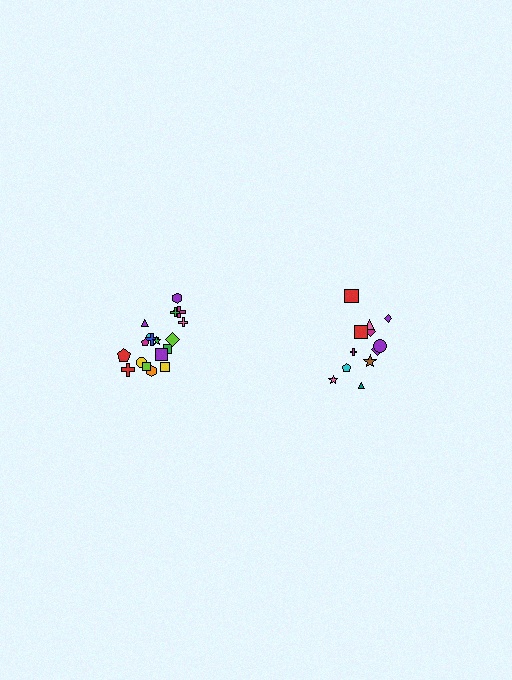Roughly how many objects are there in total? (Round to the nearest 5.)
Roughly 30 objects in total.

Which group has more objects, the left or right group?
The left group.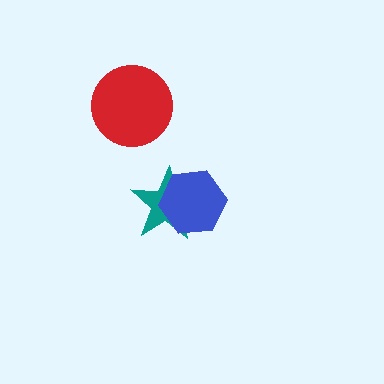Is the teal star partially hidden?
Yes, it is partially covered by another shape.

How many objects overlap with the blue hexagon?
1 object overlaps with the blue hexagon.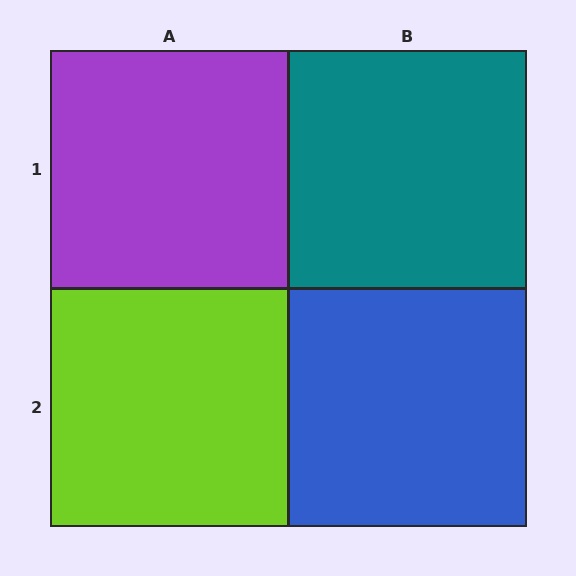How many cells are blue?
1 cell is blue.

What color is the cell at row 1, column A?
Purple.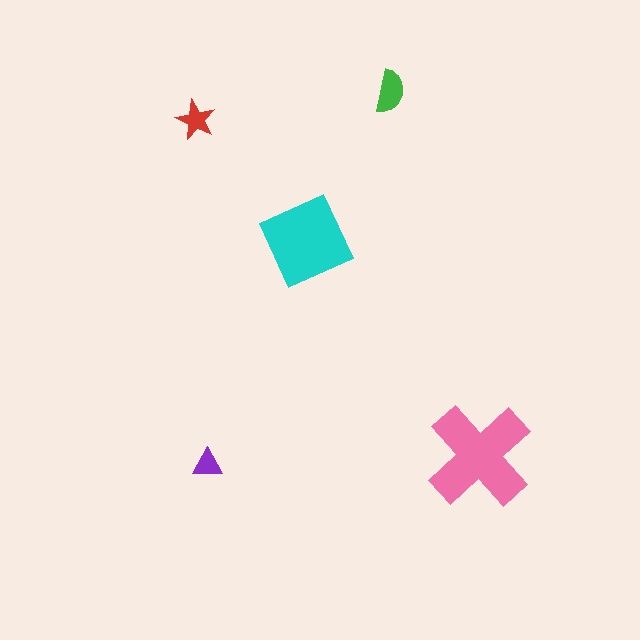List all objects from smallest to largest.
The purple triangle, the red star, the green semicircle, the cyan square, the pink cross.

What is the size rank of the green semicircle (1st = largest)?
3rd.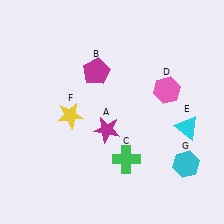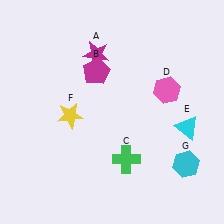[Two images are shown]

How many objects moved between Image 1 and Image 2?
1 object moved between the two images.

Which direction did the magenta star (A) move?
The magenta star (A) moved up.